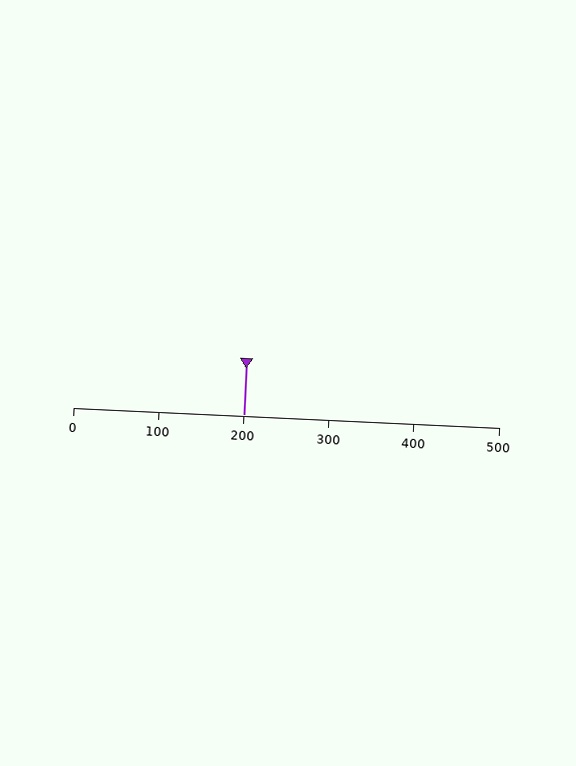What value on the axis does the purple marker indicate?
The marker indicates approximately 200.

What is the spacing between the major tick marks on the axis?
The major ticks are spaced 100 apart.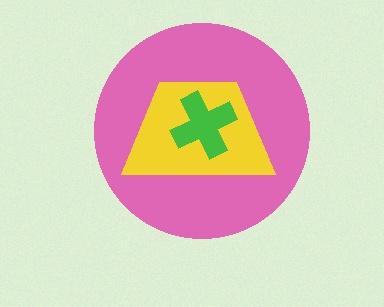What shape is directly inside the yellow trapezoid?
The green cross.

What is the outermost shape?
The pink circle.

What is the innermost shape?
The green cross.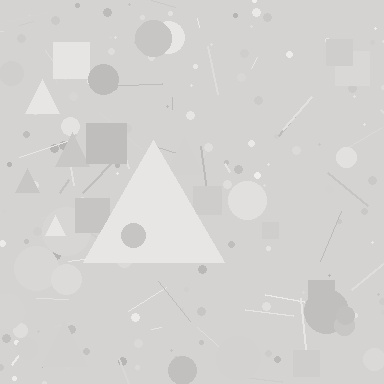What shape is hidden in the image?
A triangle is hidden in the image.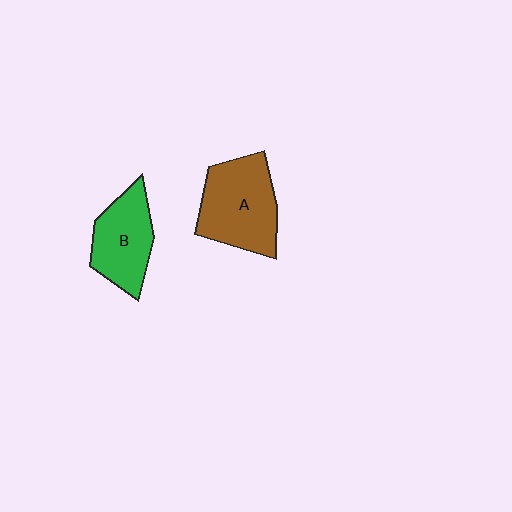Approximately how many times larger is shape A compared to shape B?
Approximately 1.3 times.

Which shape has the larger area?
Shape A (brown).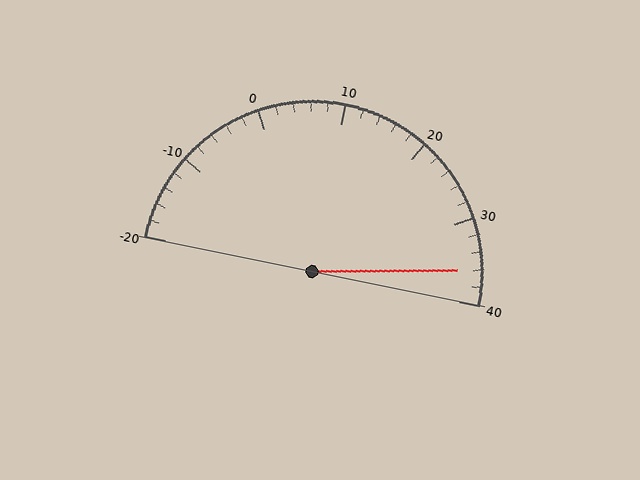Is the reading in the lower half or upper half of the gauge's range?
The reading is in the upper half of the range (-20 to 40).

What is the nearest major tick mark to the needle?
The nearest major tick mark is 40.